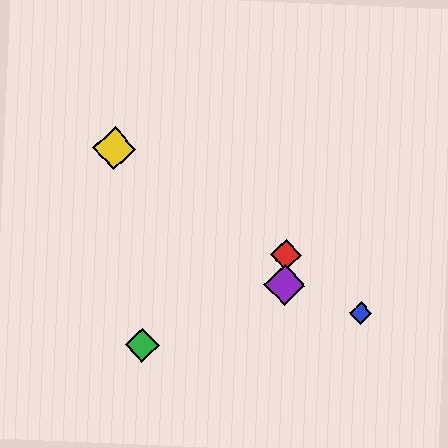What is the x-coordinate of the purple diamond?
The purple diamond is at x≈285.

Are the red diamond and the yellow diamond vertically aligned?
No, the red diamond is at x≈286 and the yellow diamond is at x≈114.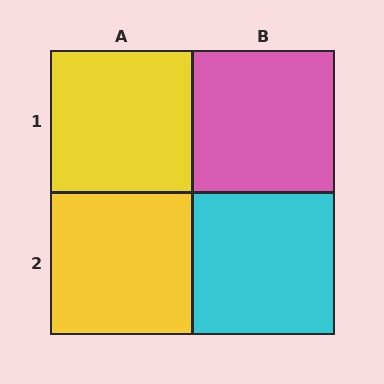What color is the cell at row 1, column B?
Pink.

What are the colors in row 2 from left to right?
Yellow, cyan.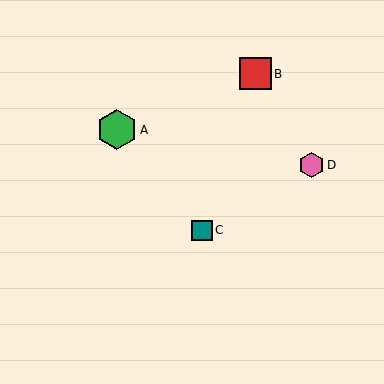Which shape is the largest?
The green hexagon (labeled A) is the largest.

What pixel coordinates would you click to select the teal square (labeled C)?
Click at (202, 230) to select the teal square C.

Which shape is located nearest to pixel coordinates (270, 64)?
The red square (labeled B) at (255, 74) is nearest to that location.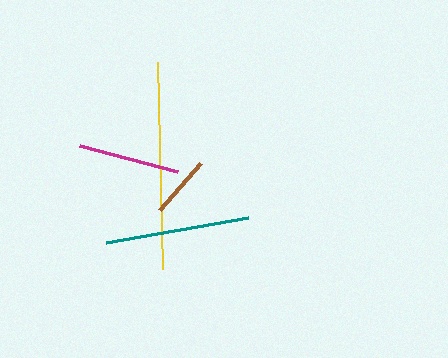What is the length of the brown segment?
The brown segment is approximately 63 pixels long.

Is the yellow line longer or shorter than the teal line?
The yellow line is longer than the teal line.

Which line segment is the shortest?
The brown line is the shortest at approximately 63 pixels.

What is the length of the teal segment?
The teal segment is approximately 144 pixels long.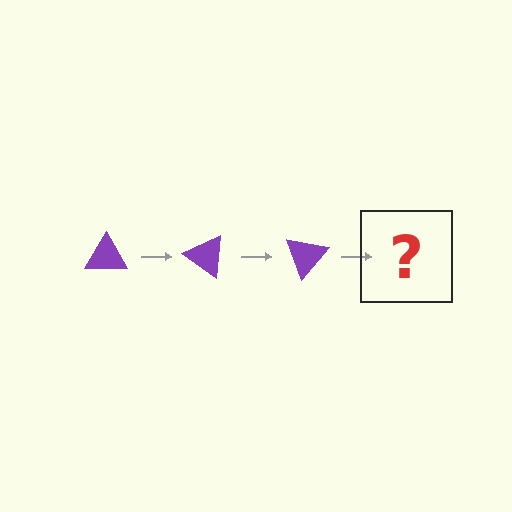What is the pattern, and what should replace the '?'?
The pattern is that the triangle rotates 35 degrees each step. The '?' should be a purple triangle rotated 105 degrees.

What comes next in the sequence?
The next element should be a purple triangle rotated 105 degrees.